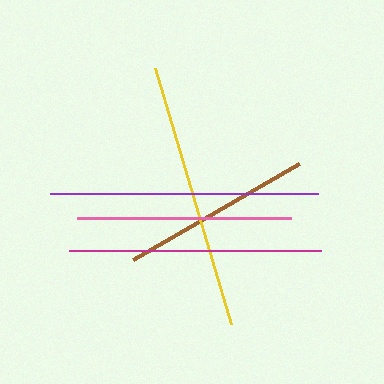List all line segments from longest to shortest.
From longest to shortest: purple, yellow, magenta, pink, brown.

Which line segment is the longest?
The purple line is the longest at approximately 268 pixels.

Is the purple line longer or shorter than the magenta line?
The purple line is longer than the magenta line.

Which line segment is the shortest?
The brown line is the shortest at approximately 192 pixels.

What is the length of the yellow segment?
The yellow segment is approximately 267 pixels long.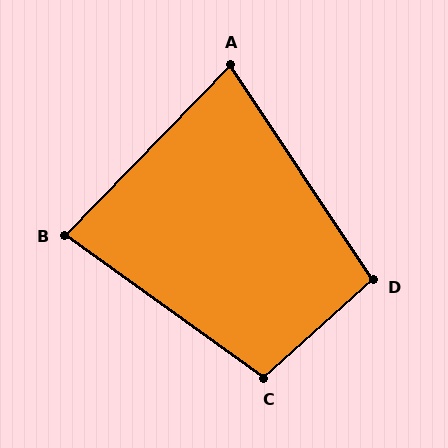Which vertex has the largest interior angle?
C, at approximately 102 degrees.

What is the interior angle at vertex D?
Approximately 98 degrees (obtuse).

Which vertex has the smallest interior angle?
A, at approximately 78 degrees.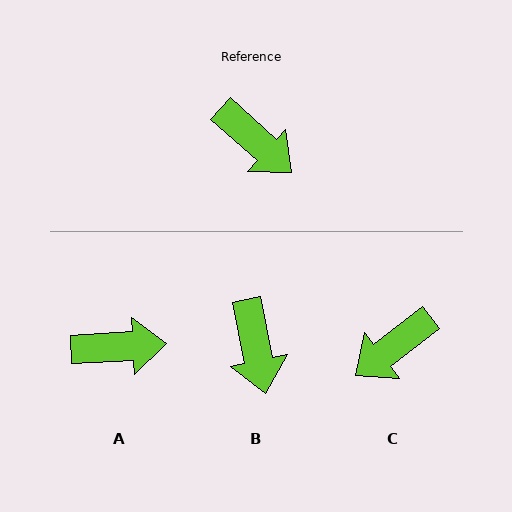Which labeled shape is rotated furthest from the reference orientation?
C, about 100 degrees away.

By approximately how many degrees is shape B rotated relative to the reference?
Approximately 36 degrees clockwise.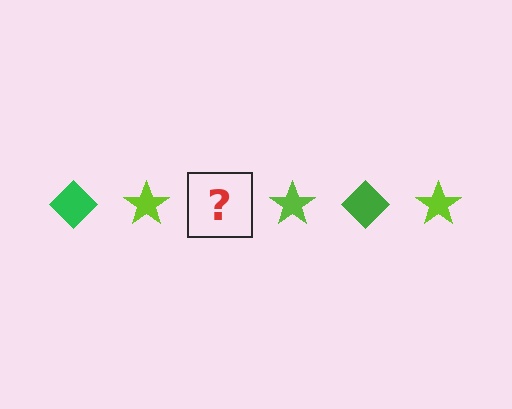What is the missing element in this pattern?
The missing element is a green diamond.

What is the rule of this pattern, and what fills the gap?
The rule is that the pattern alternates between green diamond and lime star. The gap should be filled with a green diamond.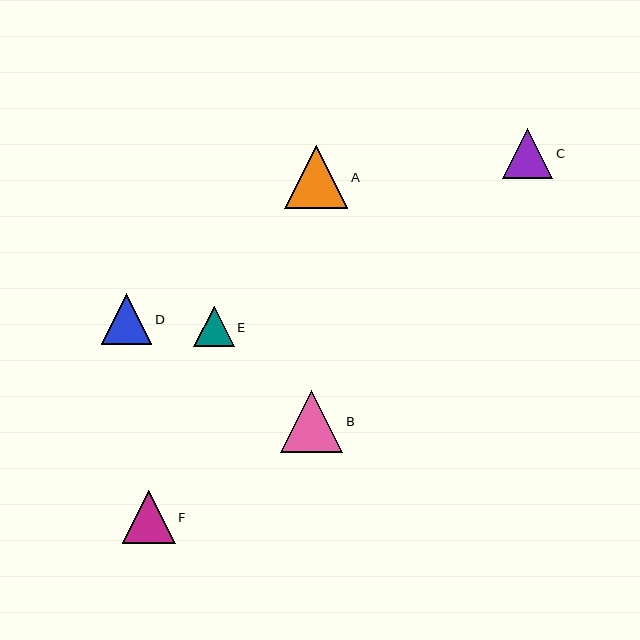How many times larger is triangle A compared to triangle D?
Triangle A is approximately 1.2 times the size of triangle D.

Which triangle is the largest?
Triangle A is the largest with a size of approximately 63 pixels.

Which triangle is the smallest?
Triangle E is the smallest with a size of approximately 40 pixels.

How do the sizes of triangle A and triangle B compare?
Triangle A and triangle B are approximately the same size.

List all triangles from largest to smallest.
From largest to smallest: A, B, F, D, C, E.